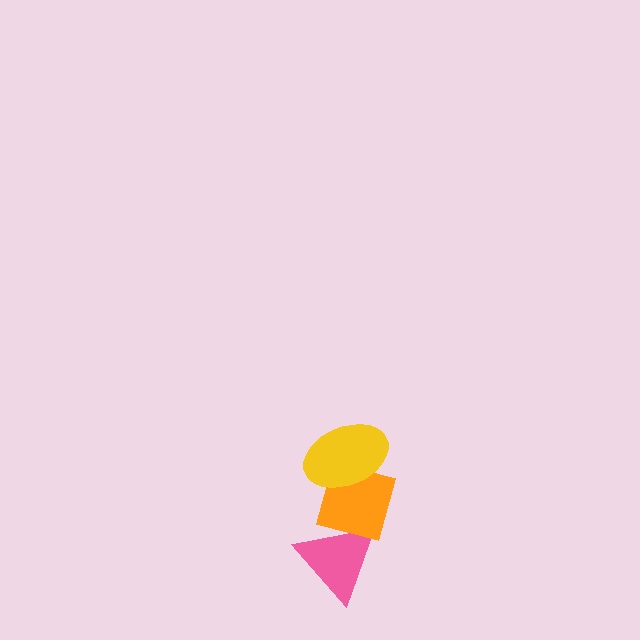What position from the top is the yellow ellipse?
The yellow ellipse is 1st from the top.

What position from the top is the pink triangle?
The pink triangle is 3rd from the top.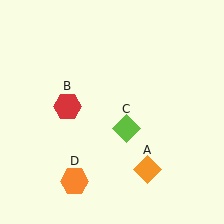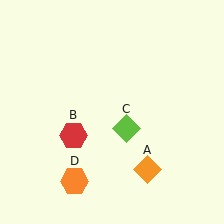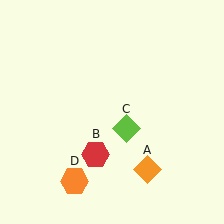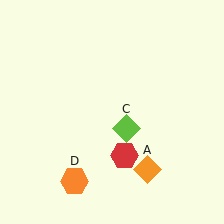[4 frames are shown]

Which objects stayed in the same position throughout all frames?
Orange diamond (object A) and lime diamond (object C) and orange hexagon (object D) remained stationary.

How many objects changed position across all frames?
1 object changed position: red hexagon (object B).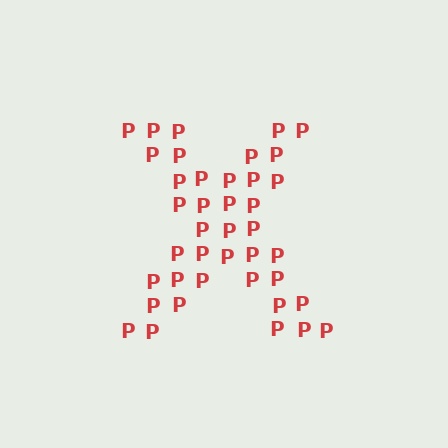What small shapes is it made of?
It is made of small letter P's.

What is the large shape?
The large shape is the letter X.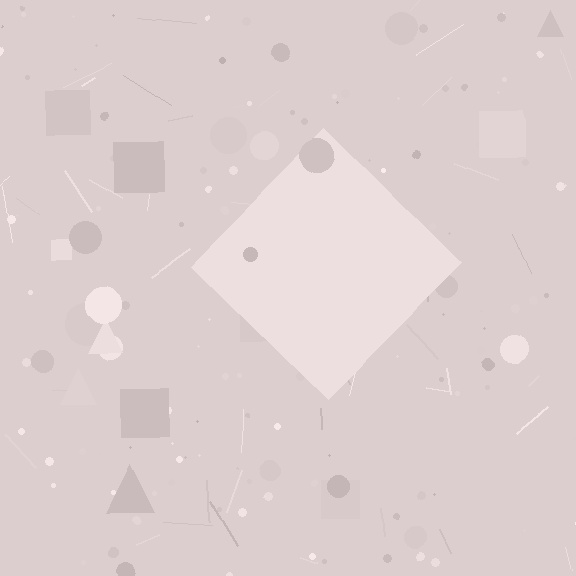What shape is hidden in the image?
A diamond is hidden in the image.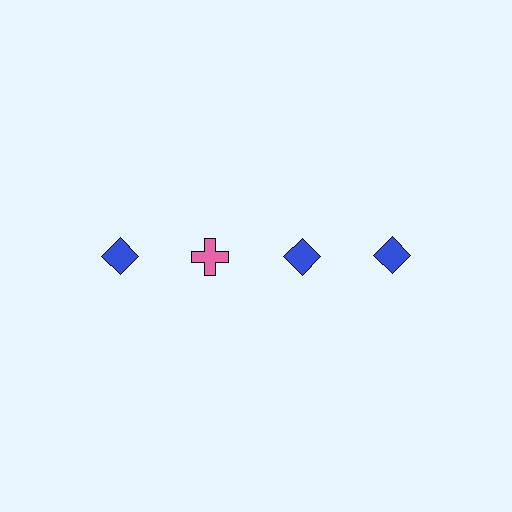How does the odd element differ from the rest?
It differs in both color (pink instead of blue) and shape (cross instead of diamond).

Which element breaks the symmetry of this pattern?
The pink cross in the top row, second from left column breaks the symmetry. All other shapes are blue diamonds.